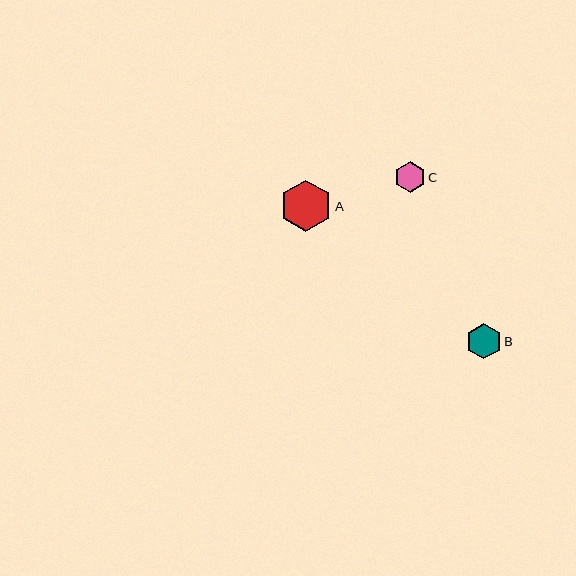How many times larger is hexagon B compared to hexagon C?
Hexagon B is approximately 1.2 times the size of hexagon C.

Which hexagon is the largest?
Hexagon A is the largest with a size of approximately 52 pixels.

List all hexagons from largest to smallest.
From largest to smallest: A, B, C.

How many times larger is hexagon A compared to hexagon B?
Hexagon A is approximately 1.5 times the size of hexagon B.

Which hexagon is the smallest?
Hexagon C is the smallest with a size of approximately 30 pixels.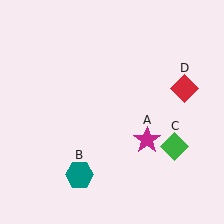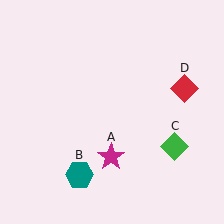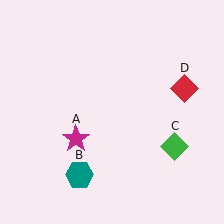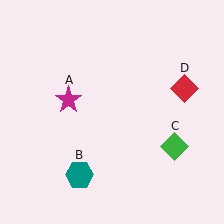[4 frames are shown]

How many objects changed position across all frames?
1 object changed position: magenta star (object A).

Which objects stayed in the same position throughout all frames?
Teal hexagon (object B) and green diamond (object C) and red diamond (object D) remained stationary.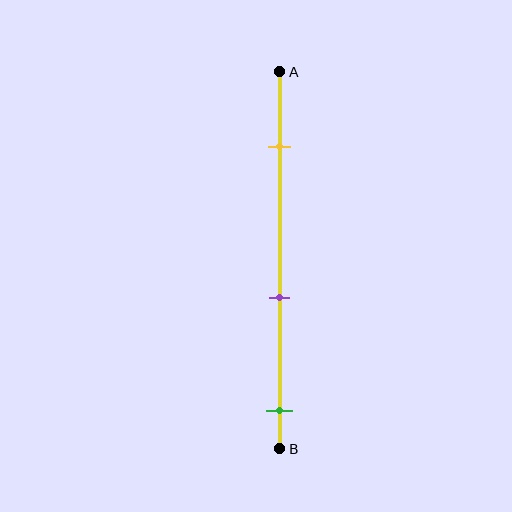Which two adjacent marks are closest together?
The purple and green marks are the closest adjacent pair.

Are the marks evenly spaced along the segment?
Yes, the marks are approximately evenly spaced.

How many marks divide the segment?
There are 3 marks dividing the segment.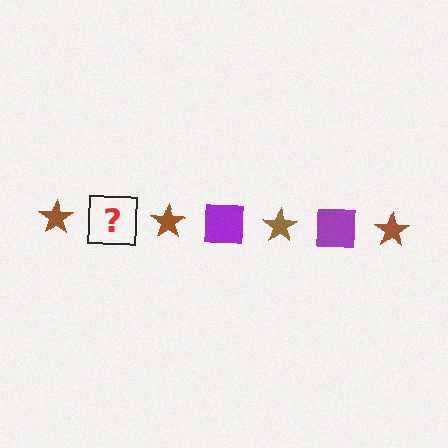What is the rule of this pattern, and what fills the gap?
The rule is that the pattern alternates between brown star and purple square. The gap should be filled with a purple square.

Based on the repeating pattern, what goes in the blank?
The blank should be a purple square.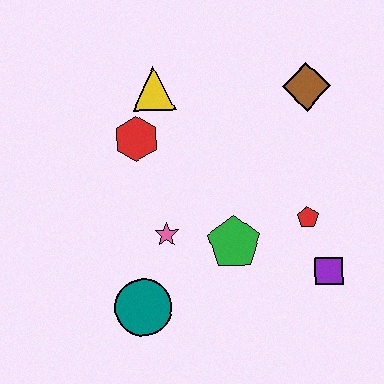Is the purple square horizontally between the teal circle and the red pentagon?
No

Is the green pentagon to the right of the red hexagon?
Yes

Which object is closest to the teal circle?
The pink star is closest to the teal circle.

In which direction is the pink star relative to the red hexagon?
The pink star is below the red hexagon.